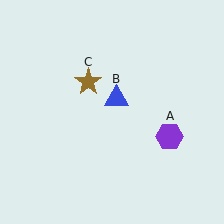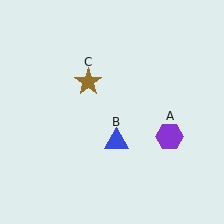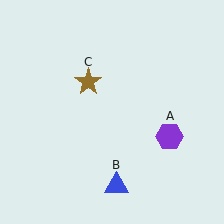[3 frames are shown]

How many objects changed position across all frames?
1 object changed position: blue triangle (object B).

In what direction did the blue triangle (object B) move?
The blue triangle (object B) moved down.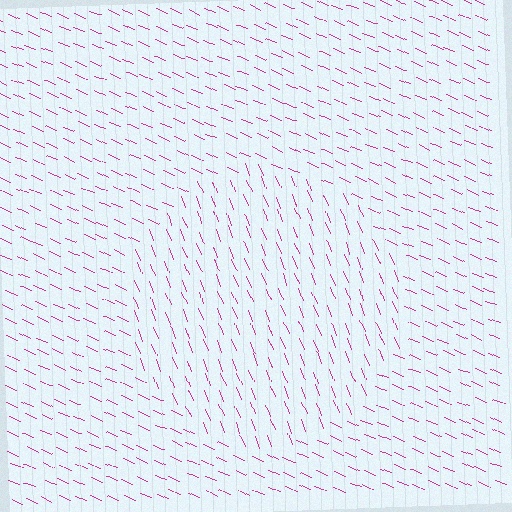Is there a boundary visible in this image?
Yes, there is a texture boundary formed by a change in line orientation.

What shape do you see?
I see a circle.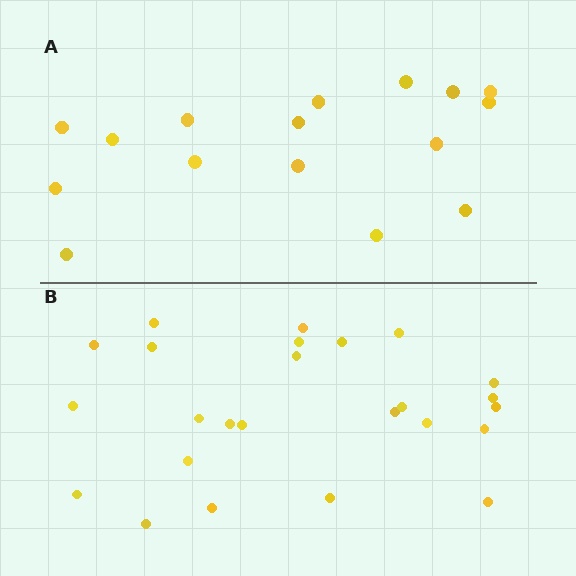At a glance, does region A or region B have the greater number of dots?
Region B (the bottom region) has more dots.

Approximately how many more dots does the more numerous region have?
Region B has roughly 8 or so more dots than region A.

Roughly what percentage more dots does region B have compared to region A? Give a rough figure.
About 55% more.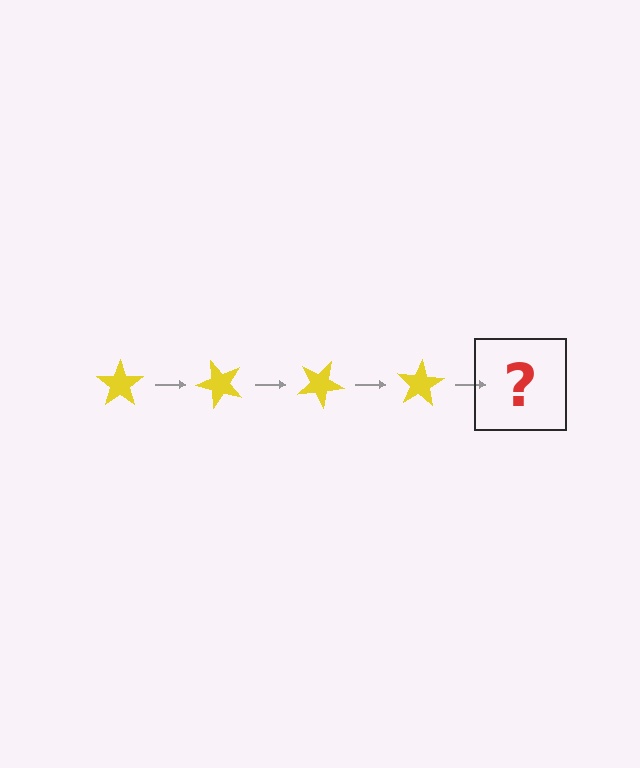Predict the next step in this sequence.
The next step is a yellow star rotated 200 degrees.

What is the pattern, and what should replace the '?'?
The pattern is that the star rotates 50 degrees each step. The '?' should be a yellow star rotated 200 degrees.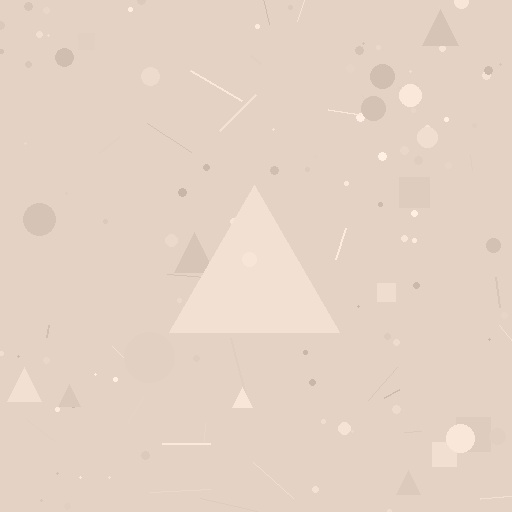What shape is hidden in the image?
A triangle is hidden in the image.